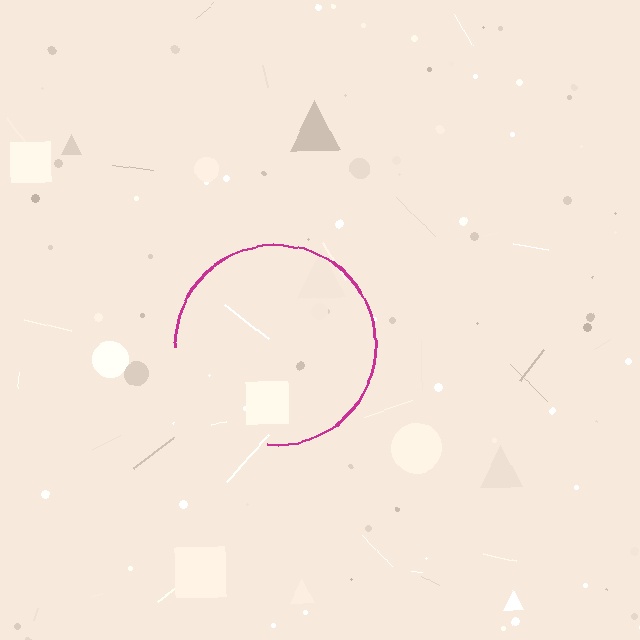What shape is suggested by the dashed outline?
The dashed outline suggests a circle.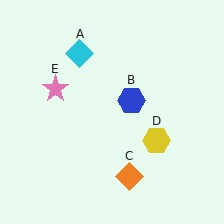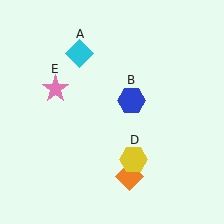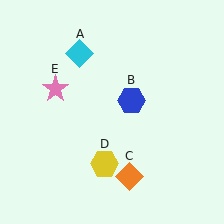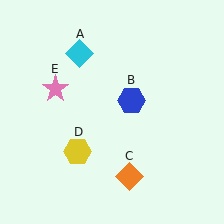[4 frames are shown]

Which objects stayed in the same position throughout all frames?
Cyan diamond (object A) and blue hexagon (object B) and orange diamond (object C) and pink star (object E) remained stationary.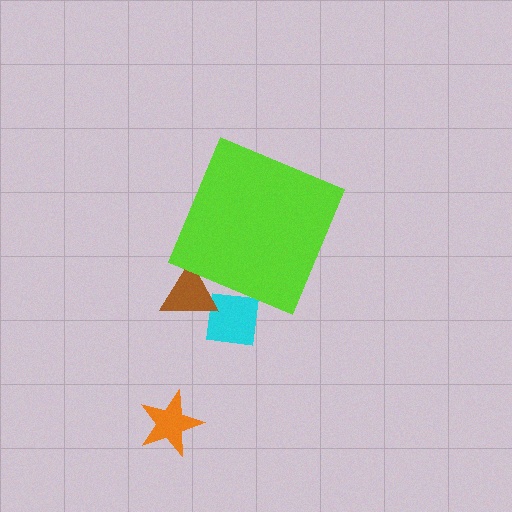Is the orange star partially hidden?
No, the orange star is fully visible.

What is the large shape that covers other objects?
A lime diamond.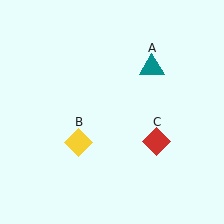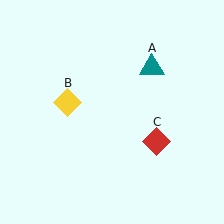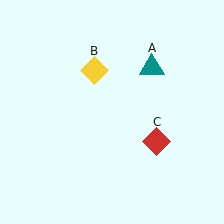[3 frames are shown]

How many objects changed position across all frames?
1 object changed position: yellow diamond (object B).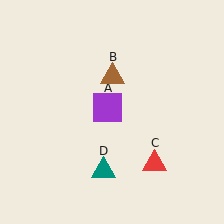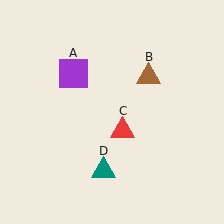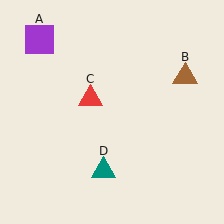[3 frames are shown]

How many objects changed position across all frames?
3 objects changed position: purple square (object A), brown triangle (object B), red triangle (object C).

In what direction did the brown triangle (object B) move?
The brown triangle (object B) moved right.